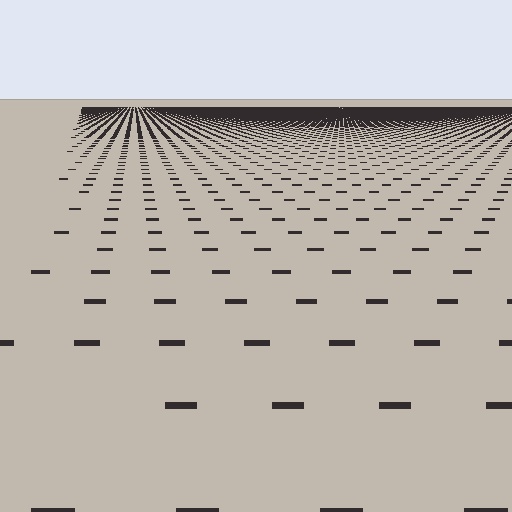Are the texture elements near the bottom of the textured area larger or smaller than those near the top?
Larger. Near the bottom, elements are closer to the viewer and appear at a bigger on-screen size.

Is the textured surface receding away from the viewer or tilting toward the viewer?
The surface is receding away from the viewer. Texture elements get smaller and denser toward the top.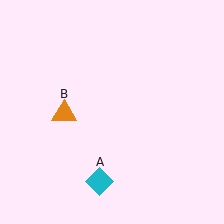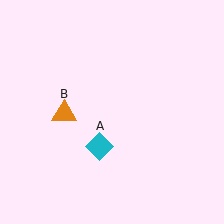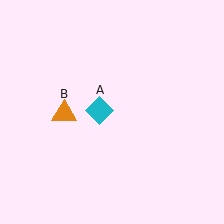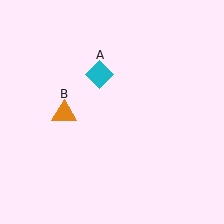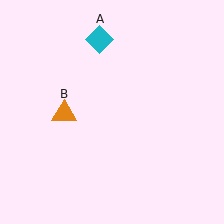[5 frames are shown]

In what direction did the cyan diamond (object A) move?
The cyan diamond (object A) moved up.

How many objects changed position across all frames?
1 object changed position: cyan diamond (object A).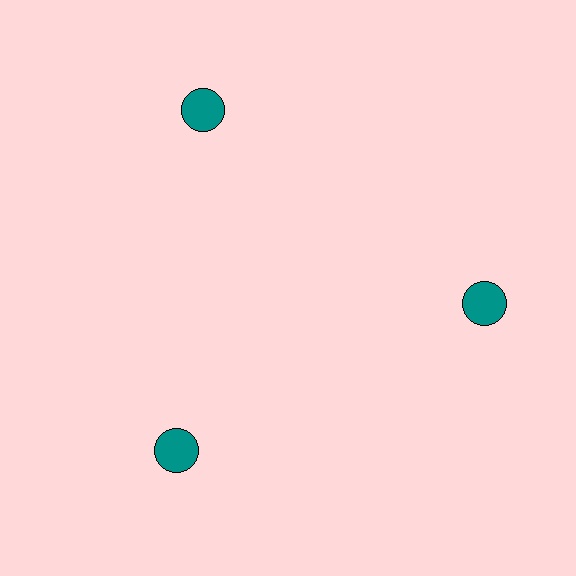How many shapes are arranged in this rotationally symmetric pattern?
There are 3 shapes, arranged in 3 groups of 1.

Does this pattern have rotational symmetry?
Yes, this pattern has 3-fold rotational symmetry. It looks the same after rotating 120 degrees around the center.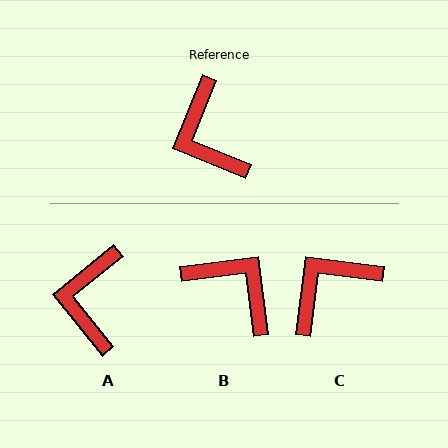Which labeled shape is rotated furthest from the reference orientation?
B, about 151 degrees away.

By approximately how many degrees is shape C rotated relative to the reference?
Approximately 75 degrees clockwise.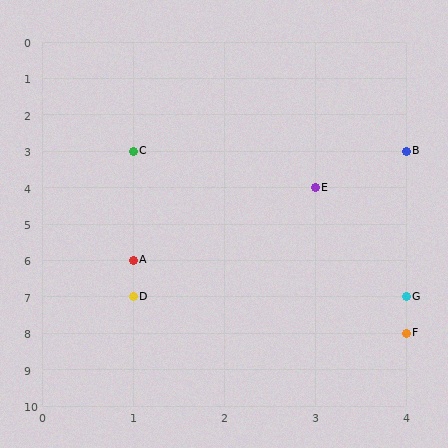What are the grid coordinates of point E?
Point E is at grid coordinates (3, 4).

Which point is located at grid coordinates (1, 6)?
Point A is at (1, 6).